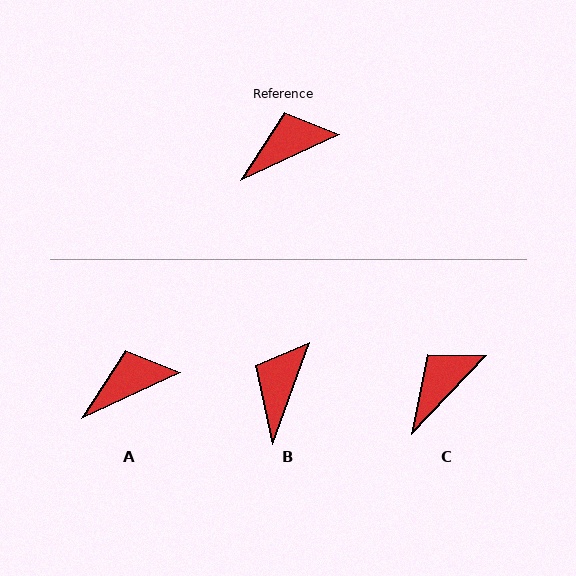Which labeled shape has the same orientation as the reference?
A.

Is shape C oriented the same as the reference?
No, it is off by about 22 degrees.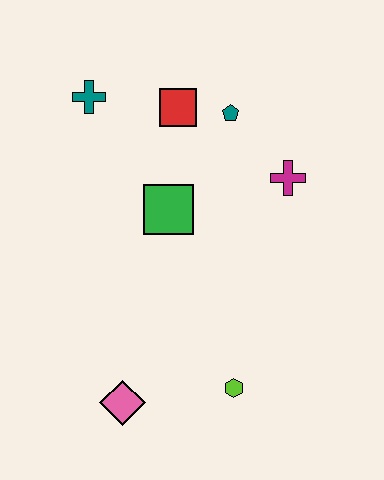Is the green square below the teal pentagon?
Yes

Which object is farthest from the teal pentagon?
The pink diamond is farthest from the teal pentagon.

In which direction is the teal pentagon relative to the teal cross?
The teal pentagon is to the right of the teal cross.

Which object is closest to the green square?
The red square is closest to the green square.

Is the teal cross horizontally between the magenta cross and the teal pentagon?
No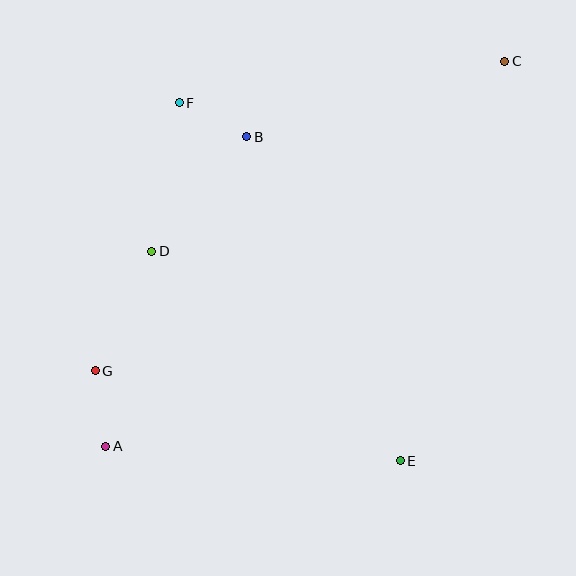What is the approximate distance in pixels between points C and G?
The distance between C and G is approximately 513 pixels.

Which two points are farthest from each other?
Points A and C are farthest from each other.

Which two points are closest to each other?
Points B and F are closest to each other.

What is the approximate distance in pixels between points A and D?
The distance between A and D is approximately 201 pixels.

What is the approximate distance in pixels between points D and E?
The distance between D and E is approximately 325 pixels.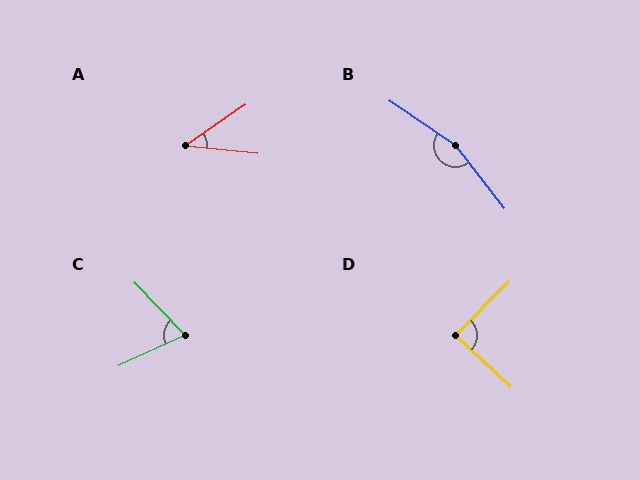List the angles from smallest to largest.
A (40°), C (71°), D (88°), B (162°).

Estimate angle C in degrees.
Approximately 71 degrees.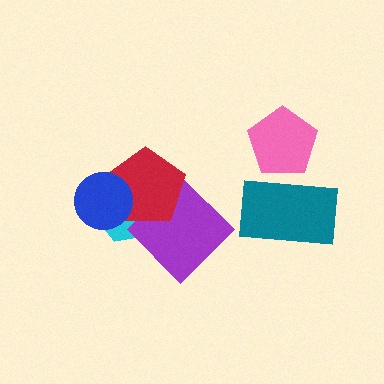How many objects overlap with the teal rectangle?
1 object overlaps with the teal rectangle.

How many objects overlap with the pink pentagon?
1 object overlaps with the pink pentagon.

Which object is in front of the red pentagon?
The blue circle is in front of the red pentagon.